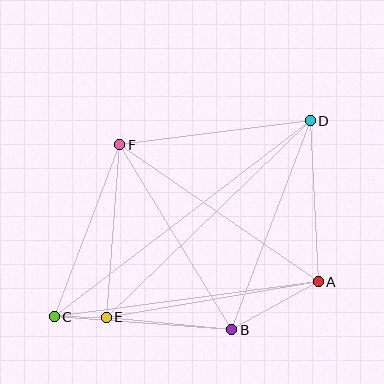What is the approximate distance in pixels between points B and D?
The distance between B and D is approximately 223 pixels.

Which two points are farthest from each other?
Points C and D are farthest from each other.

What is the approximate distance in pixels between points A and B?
The distance between A and B is approximately 99 pixels.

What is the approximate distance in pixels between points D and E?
The distance between D and E is approximately 283 pixels.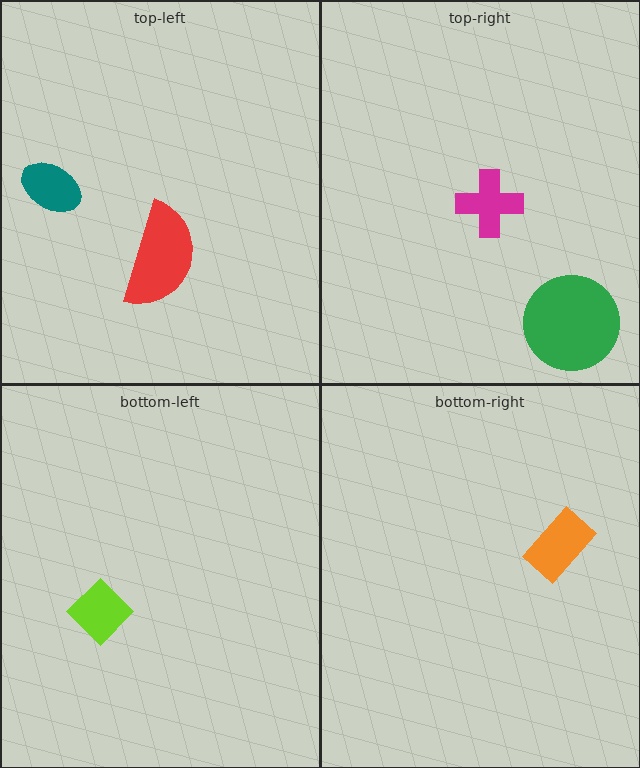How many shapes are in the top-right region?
2.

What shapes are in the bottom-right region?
The orange rectangle.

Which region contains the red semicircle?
The top-left region.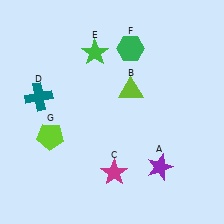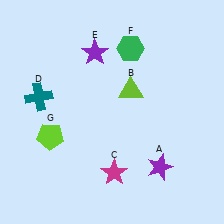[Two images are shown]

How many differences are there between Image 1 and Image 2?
There is 1 difference between the two images.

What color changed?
The star (E) changed from green in Image 1 to purple in Image 2.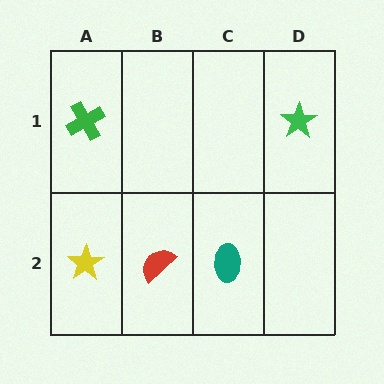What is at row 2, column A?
A yellow star.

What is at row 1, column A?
A green cross.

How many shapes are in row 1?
2 shapes.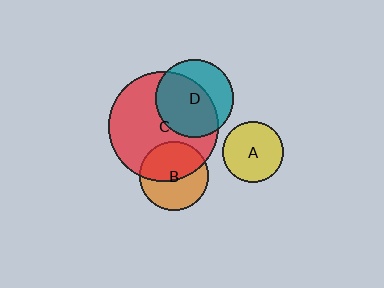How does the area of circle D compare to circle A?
Approximately 1.6 times.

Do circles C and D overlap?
Yes.